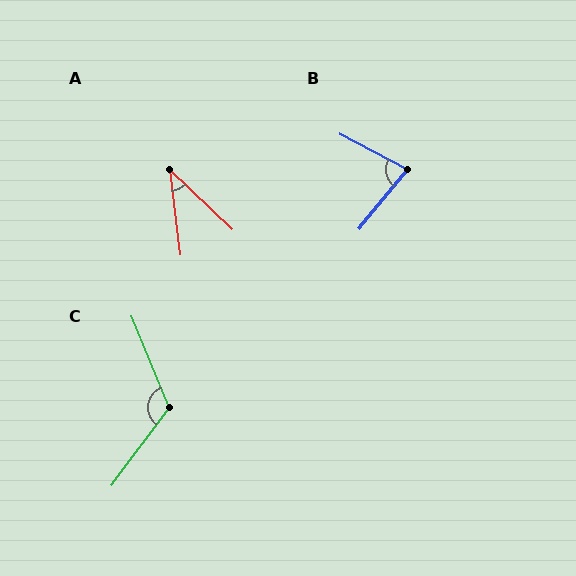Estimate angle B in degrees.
Approximately 79 degrees.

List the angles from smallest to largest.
A (40°), B (79°), C (121°).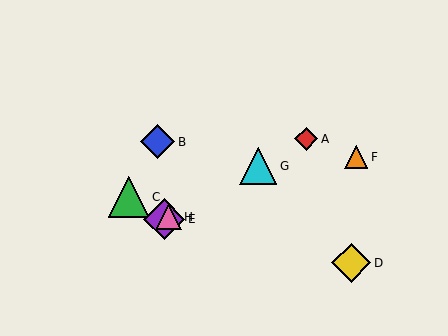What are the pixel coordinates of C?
Object C is at (129, 197).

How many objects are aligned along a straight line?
4 objects (A, E, G, H) are aligned along a straight line.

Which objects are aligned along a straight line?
Objects A, E, G, H are aligned along a straight line.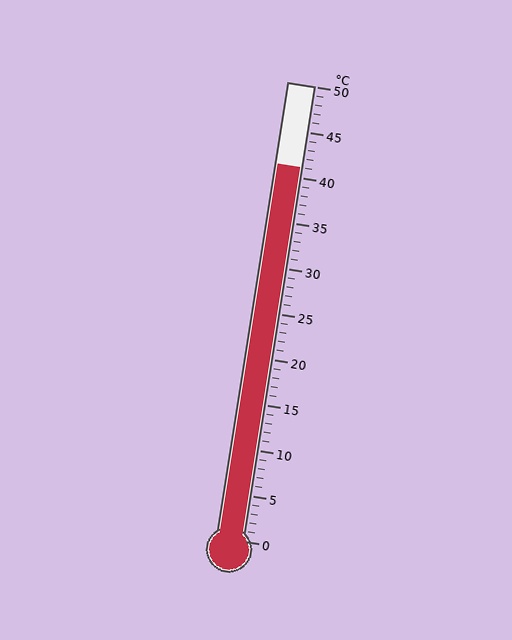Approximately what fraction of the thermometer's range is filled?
The thermometer is filled to approximately 80% of its range.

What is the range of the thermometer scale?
The thermometer scale ranges from 0°C to 50°C.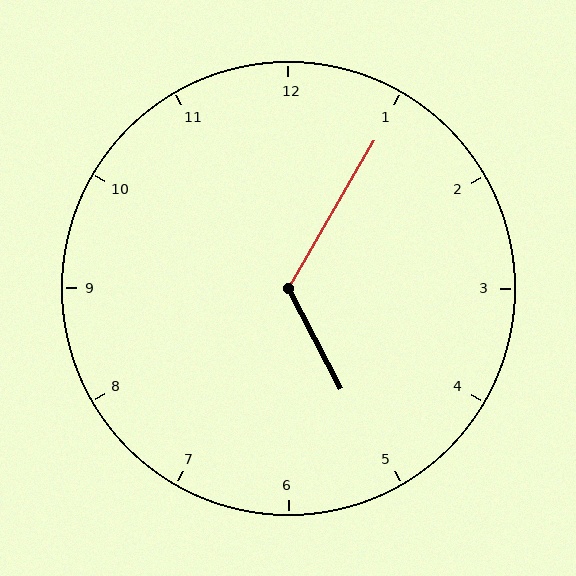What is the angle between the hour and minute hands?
Approximately 122 degrees.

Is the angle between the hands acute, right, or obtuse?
It is obtuse.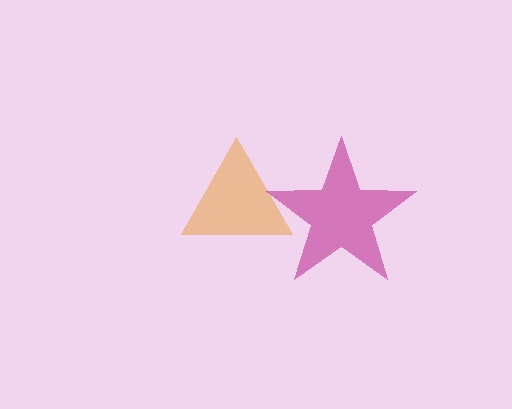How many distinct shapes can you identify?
There are 2 distinct shapes: an orange triangle, a magenta star.